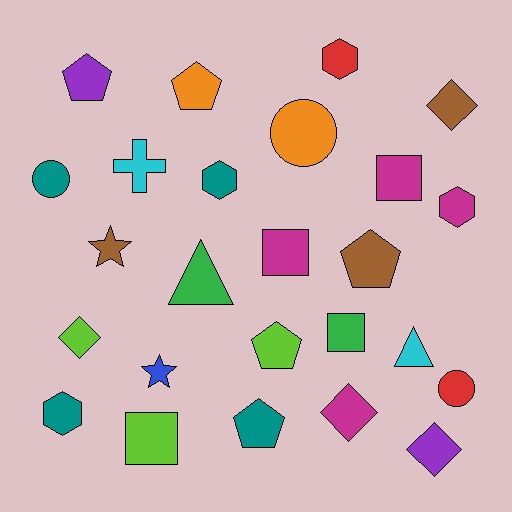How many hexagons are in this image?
There are 4 hexagons.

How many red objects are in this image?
There are 2 red objects.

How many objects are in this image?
There are 25 objects.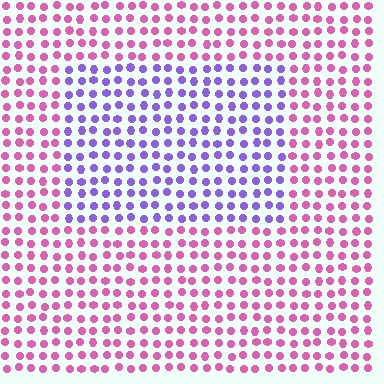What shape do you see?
I see a rectangle.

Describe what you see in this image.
The image is filled with small pink elements in a uniform arrangement. A rectangle-shaped region is visible where the elements are tinted to a slightly different hue, forming a subtle color boundary.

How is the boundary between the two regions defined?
The boundary is defined purely by a slight shift in hue (about 59 degrees). Spacing, size, and orientation are identical on both sides.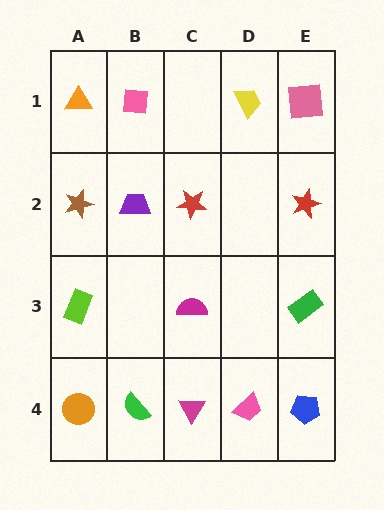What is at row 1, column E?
A pink square.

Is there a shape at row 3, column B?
No, that cell is empty.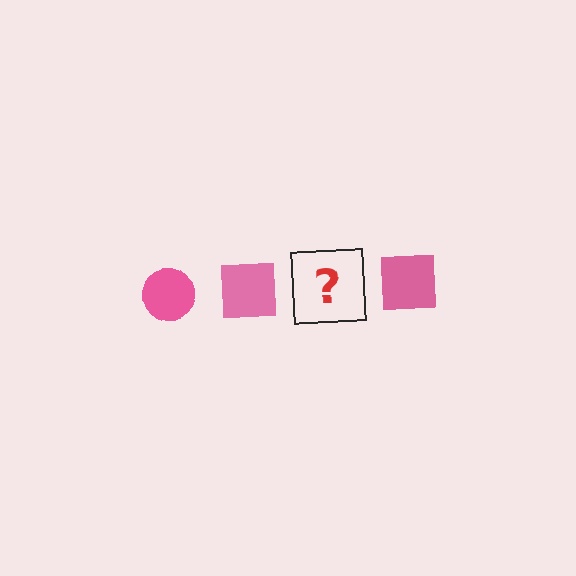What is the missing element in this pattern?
The missing element is a pink circle.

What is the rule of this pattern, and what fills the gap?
The rule is that the pattern cycles through circle, square shapes in pink. The gap should be filled with a pink circle.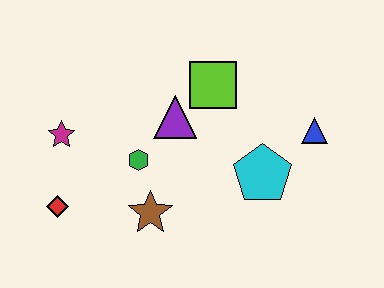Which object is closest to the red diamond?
The magenta star is closest to the red diamond.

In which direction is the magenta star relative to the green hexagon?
The magenta star is to the left of the green hexagon.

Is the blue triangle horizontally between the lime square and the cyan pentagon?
No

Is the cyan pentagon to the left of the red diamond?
No